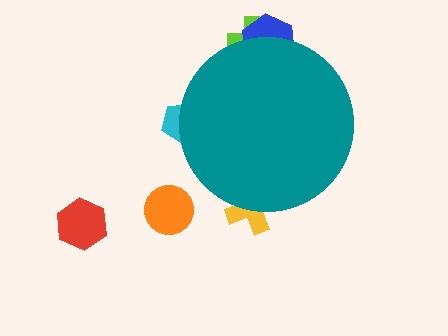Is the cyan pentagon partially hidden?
Yes, the cyan pentagon is partially hidden behind the teal circle.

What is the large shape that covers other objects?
A teal circle.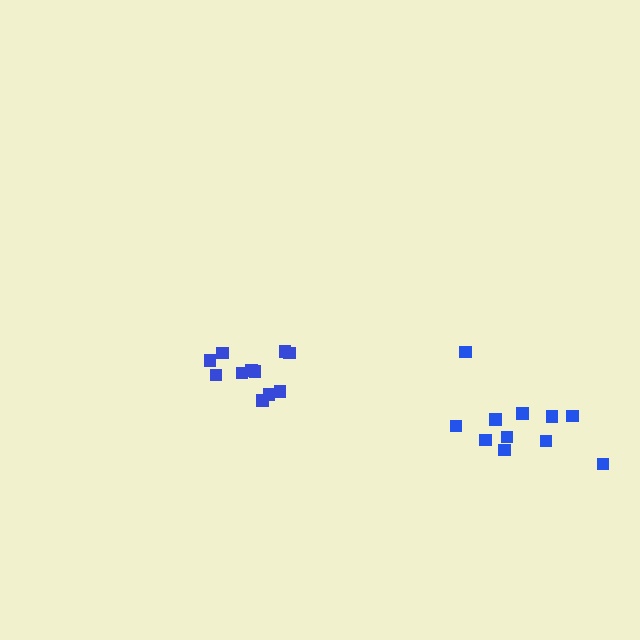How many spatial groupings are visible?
There are 2 spatial groupings.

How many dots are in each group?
Group 1: 11 dots, Group 2: 11 dots (22 total).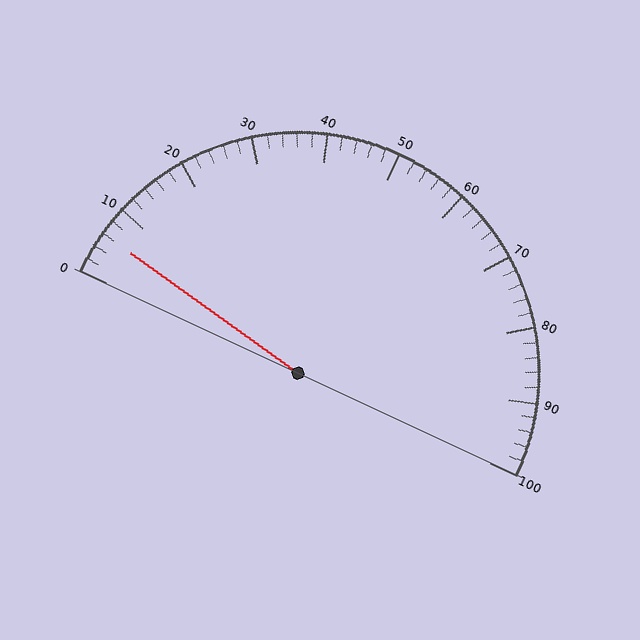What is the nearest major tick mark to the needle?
The nearest major tick mark is 10.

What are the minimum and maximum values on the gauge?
The gauge ranges from 0 to 100.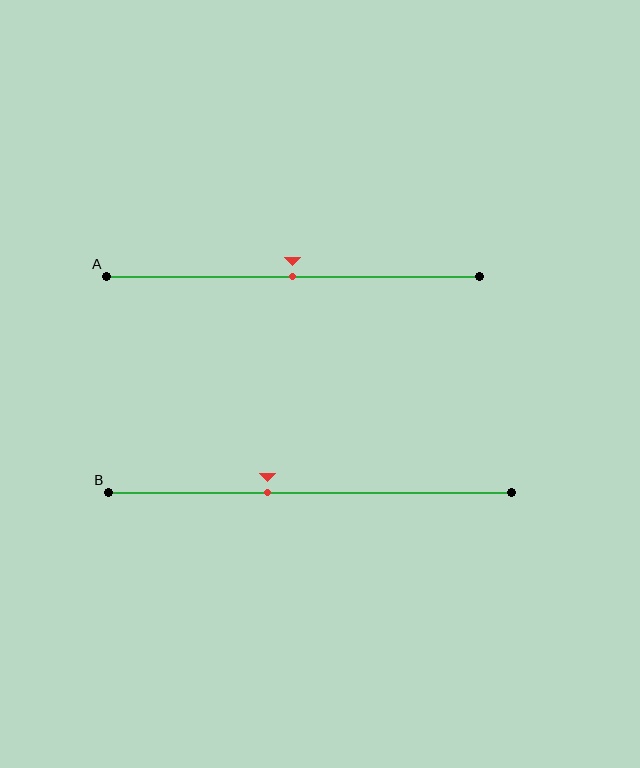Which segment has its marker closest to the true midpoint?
Segment A has its marker closest to the true midpoint.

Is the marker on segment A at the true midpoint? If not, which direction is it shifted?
Yes, the marker on segment A is at the true midpoint.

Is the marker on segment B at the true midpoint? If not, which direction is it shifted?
No, the marker on segment B is shifted to the left by about 11% of the segment length.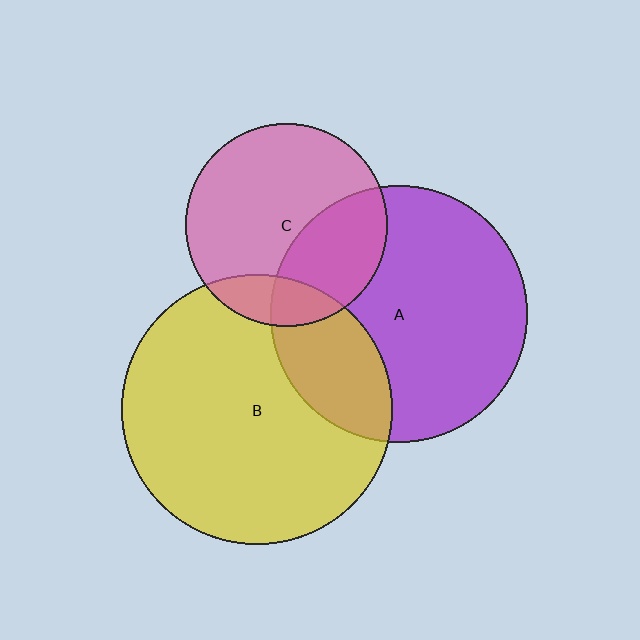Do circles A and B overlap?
Yes.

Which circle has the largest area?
Circle B (yellow).